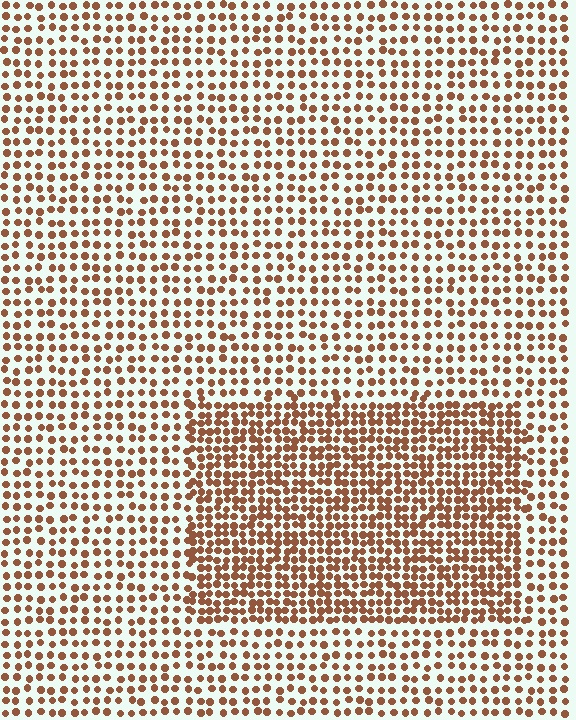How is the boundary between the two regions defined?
The boundary is defined by a change in element density (approximately 1.8x ratio). All elements are the same color, size, and shape.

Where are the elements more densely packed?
The elements are more densely packed inside the rectangle boundary.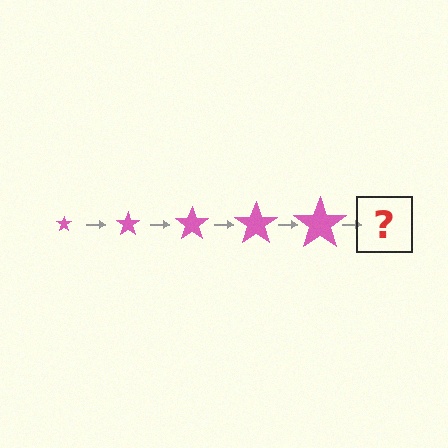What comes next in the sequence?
The next element should be a pink star, larger than the previous one.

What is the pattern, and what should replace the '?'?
The pattern is that the star gets progressively larger each step. The '?' should be a pink star, larger than the previous one.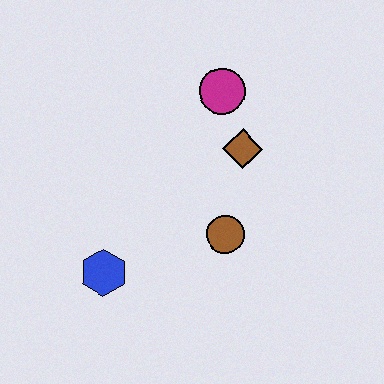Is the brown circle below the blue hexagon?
No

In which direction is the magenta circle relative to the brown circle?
The magenta circle is above the brown circle.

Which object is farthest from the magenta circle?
The blue hexagon is farthest from the magenta circle.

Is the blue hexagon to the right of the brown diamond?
No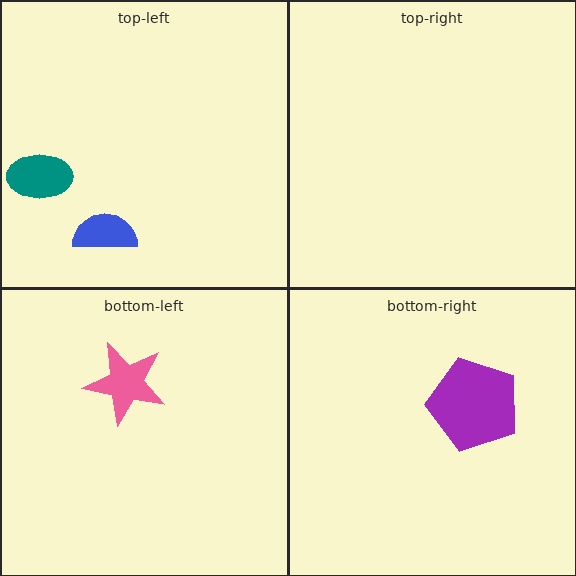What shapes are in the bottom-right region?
The purple pentagon.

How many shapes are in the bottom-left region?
1.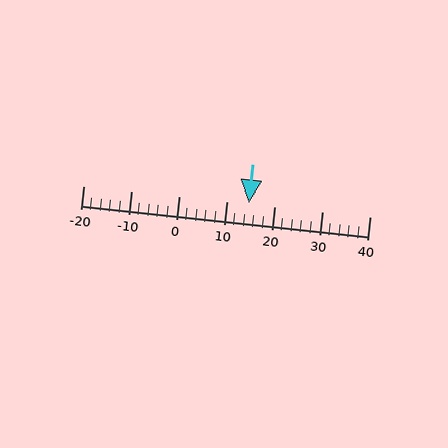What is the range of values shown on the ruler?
The ruler shows values from -20 to 40.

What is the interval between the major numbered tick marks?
The major tick marks are spaced 10 units apart.